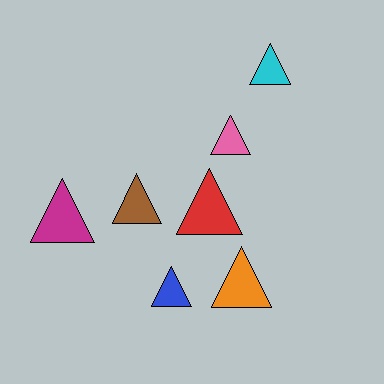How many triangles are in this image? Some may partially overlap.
There are 7 triangles.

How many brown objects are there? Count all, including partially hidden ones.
There is 1 brown object.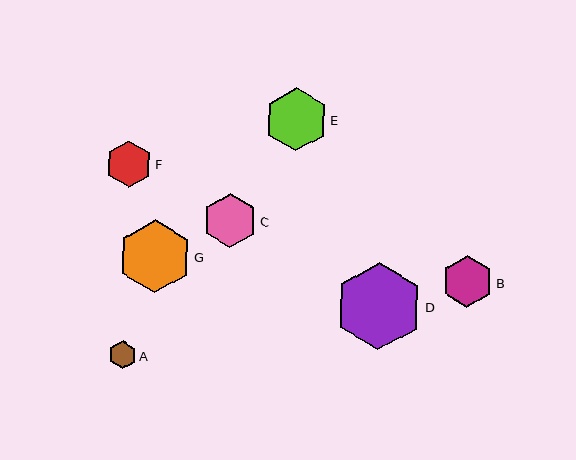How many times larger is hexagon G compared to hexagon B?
Hexagon G is approximately 1.4 times the size of hexagon B.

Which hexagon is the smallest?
Hexagon A is the smallest with a size of approximately 27 pixels.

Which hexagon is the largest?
Hexagon D is the largest with a size of approximately 87 pixels.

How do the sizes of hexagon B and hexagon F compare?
Hexagon B and hexagon F are approximately the same size.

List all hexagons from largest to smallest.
From largest to smallest: D, G, E, C, B, F, A.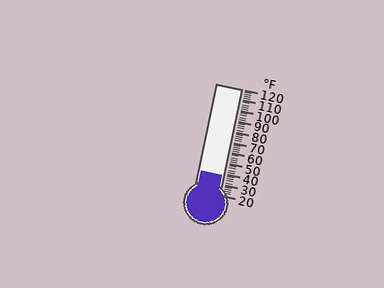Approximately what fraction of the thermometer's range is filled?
The thermometer is filled to approximately 20% of its range.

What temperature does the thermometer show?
The thermometer shows approximately 38°F.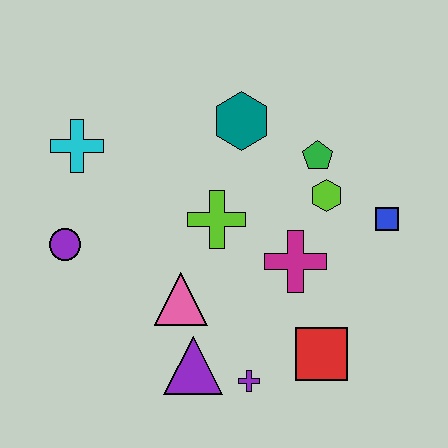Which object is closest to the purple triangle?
The purple cross is closest to the purple triangle.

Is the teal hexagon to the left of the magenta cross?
Yes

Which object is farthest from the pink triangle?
The blue square is farthest from the pink triangle.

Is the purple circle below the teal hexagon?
Yes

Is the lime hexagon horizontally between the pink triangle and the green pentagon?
No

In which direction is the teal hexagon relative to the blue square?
The teal hexagon is to the left of the blue square.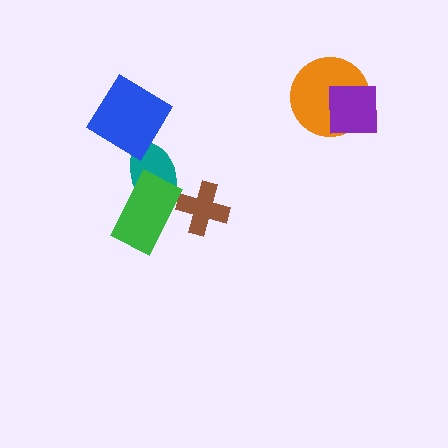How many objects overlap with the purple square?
1 object overlaps with the purple square.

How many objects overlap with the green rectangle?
2 objects overlap with the green rectangle.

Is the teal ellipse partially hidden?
Yes, it is partially covered by another shape.